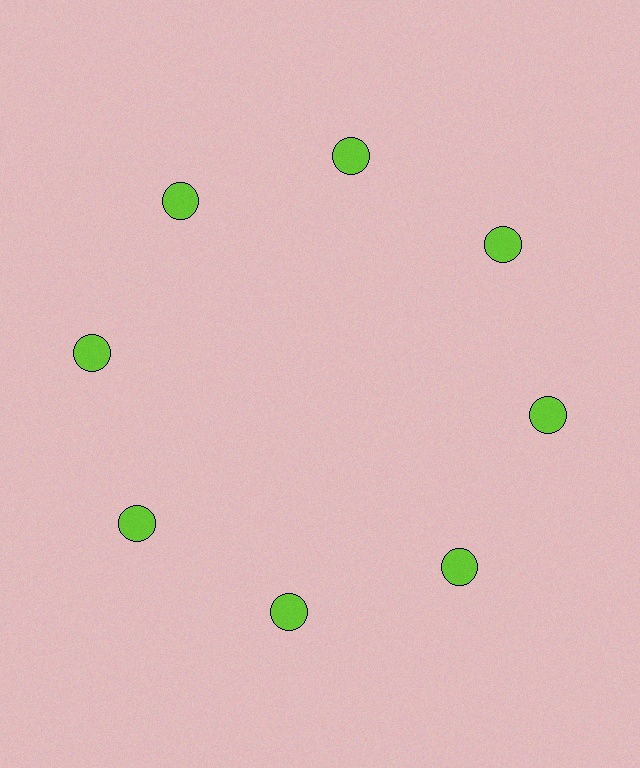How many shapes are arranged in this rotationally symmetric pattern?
There are 8 shapes, arranged in 8 groups of 1.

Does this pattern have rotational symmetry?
Yes, this pattern has 8-fold rotational symmetry. It looks the same after rotating 45 degrees around the center.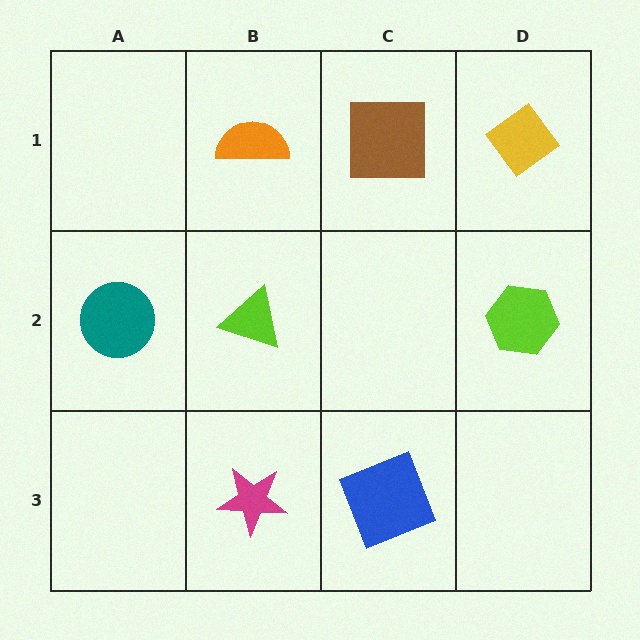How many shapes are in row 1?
3 shapes.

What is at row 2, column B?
A lime triangle.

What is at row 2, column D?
A lime hexagon.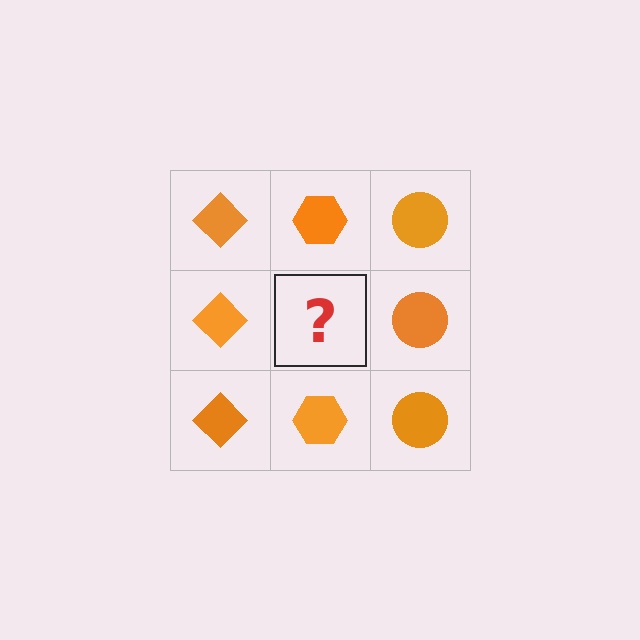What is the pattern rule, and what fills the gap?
The rule is that each column has a consistent shape. The gap should be filled with an orange hexagon.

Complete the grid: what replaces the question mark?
The question mark should be replaced with an orange hexagon.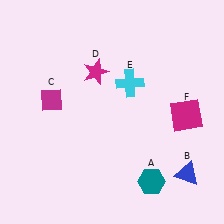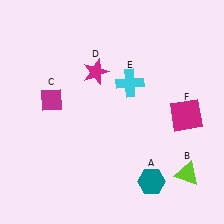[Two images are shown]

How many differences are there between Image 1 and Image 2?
There is 1 difference between the two images.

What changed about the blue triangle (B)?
In Image 1, B is blue. In Image 2, it changed to lime.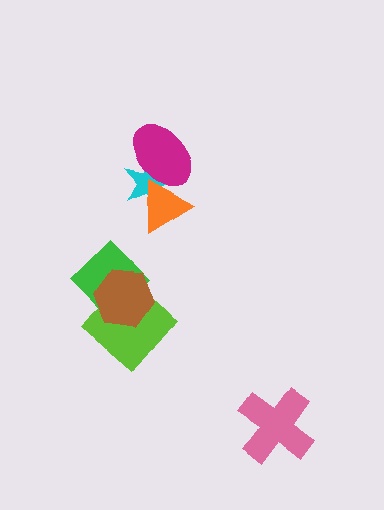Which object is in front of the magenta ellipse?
The orange triangle is in front of the magenta ellipse.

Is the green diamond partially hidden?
Yes, it is partially covered by another shape.